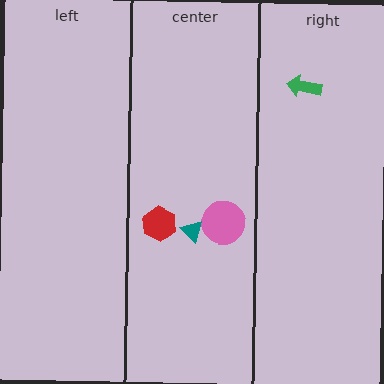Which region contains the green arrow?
The right region.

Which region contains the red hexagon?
The center region.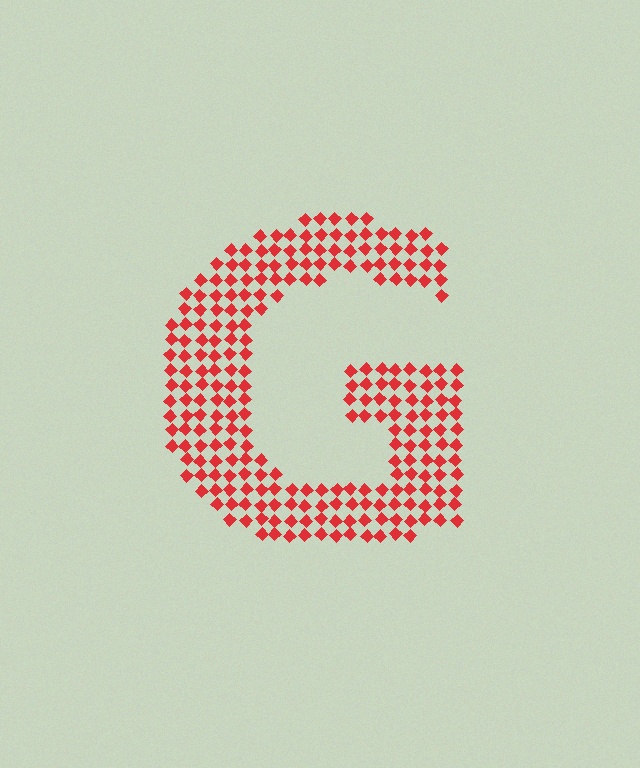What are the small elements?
The small elements are diamonds.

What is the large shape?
The large shape is the letter G.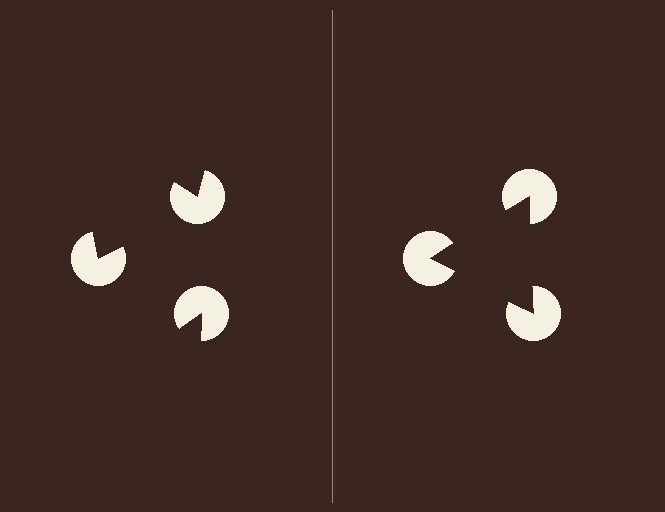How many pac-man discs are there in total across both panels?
6 — 3 on each side.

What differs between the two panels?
The pac-man discs are positioned identically on both sides; only the wedge orientations differ. On the right they align to a triangle; on the left they are misaligned.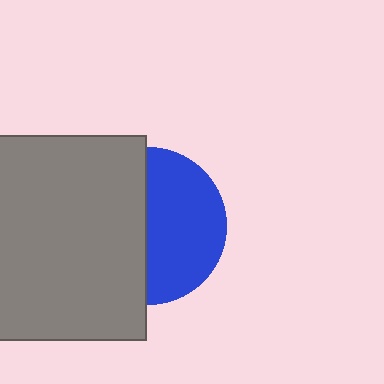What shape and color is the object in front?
The object in front is a gray square.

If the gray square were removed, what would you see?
You would see the complete blue circle.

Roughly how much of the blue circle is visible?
About half of it is visible (roughly 50%).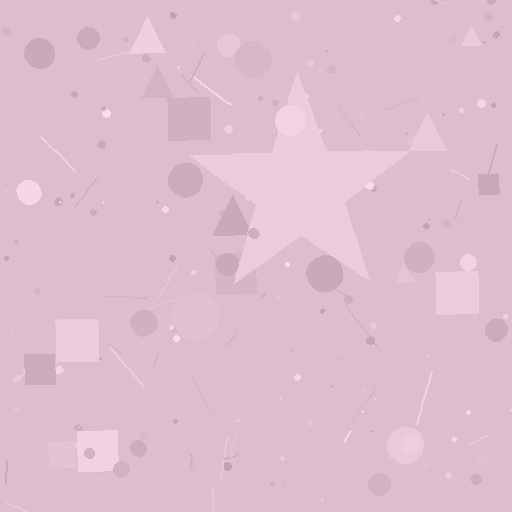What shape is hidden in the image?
A star is hidden in the image.